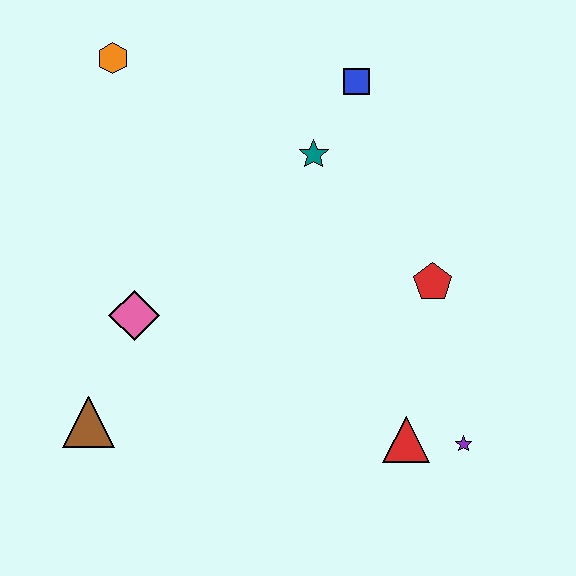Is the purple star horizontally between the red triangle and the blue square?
No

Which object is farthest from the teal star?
The brown triangle is farthest from the teal star.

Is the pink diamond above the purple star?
Yes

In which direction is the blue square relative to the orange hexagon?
The blue square is to the right of the orange hexagon.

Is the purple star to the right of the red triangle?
Yes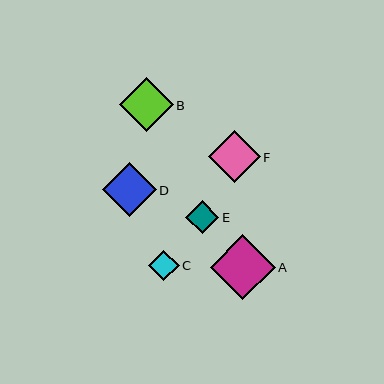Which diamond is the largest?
Diamond A is the largest with a size of approximately 65 pixels.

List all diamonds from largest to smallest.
From largest to smallest: A, D, B, F, E, C.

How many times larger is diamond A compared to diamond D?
Diamond A is approximately 1.2 times the size of diamond D.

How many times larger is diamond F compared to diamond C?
Diamond F is approximately 1.7 times the size of diamond C.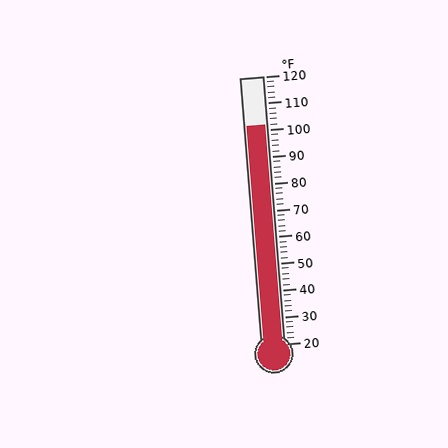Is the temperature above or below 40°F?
The temperature is above 40°F.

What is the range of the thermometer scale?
The thermometer scale ranges from 20°F to 120°F.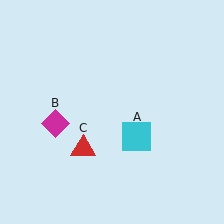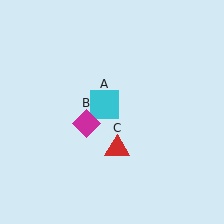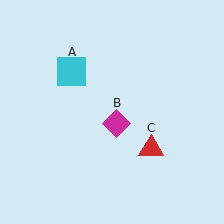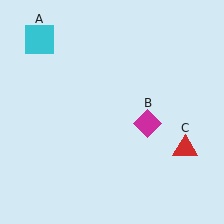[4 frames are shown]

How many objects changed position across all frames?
3 objects changed position: cyan square (object A), magenta diamond (object B), red triangle (object C).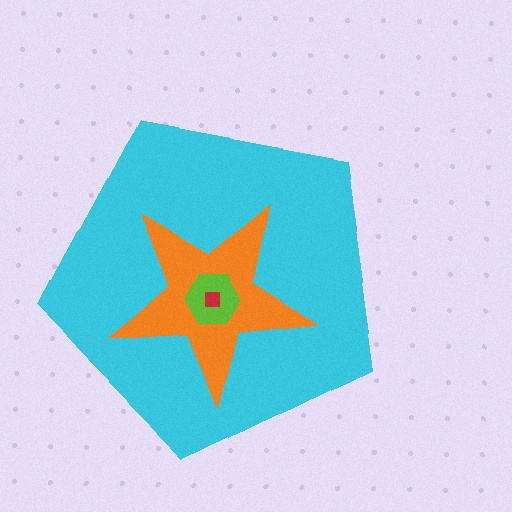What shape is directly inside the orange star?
The lime hexagon.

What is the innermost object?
The red square.